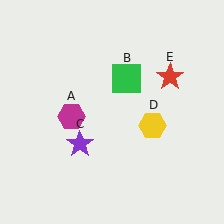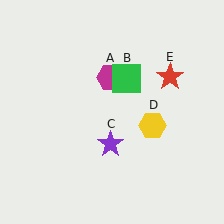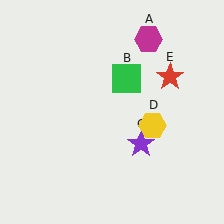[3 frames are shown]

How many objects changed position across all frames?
2 objects changed position: magenta hexagon (object A), purple star (object C).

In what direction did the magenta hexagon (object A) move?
The magenta hexagon (object A) moved up and to the right.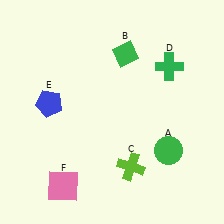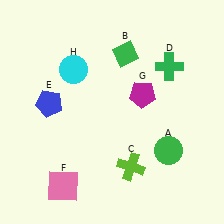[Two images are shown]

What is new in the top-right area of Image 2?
A magenta pentagon (G) was added in the top-right area of Image 2.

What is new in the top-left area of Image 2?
A cyan circle (H) was added in the top-left area of Image 2.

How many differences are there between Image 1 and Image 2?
There are 2 differences between the two images.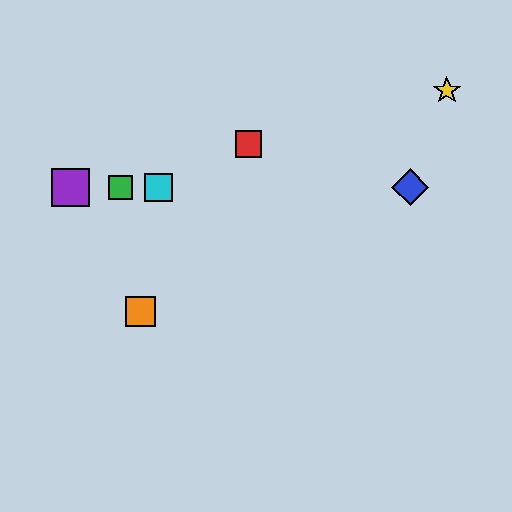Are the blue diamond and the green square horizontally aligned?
Yes, both are at y≈187.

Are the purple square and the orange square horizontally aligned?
No, the purple square is at y≈187 and the orange square is at y≈311.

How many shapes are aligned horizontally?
4 shapes (the blue diamond, the green square, the purple square, the cyan square) are aligned horizontally.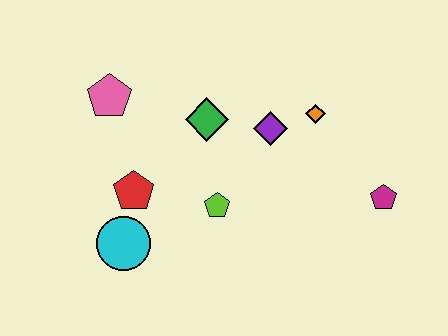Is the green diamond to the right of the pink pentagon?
Yes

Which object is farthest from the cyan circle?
The magenta pentagon is farthest from the cyan circle.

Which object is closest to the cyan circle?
The red pentagon is closest to the cyan circle.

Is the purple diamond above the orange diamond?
No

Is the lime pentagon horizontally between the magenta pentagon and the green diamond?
Yes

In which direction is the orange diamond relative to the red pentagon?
The orange diamond is to the right of the red pentagon.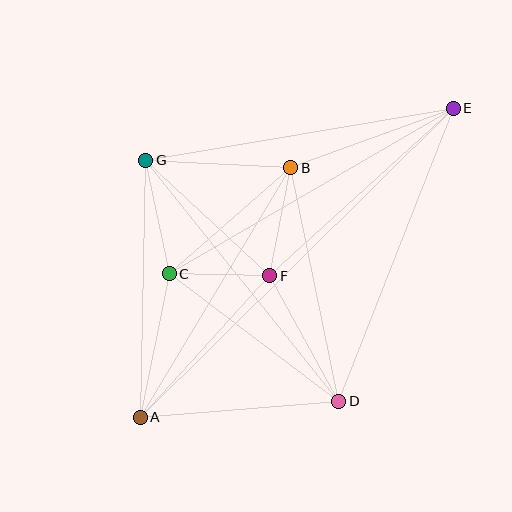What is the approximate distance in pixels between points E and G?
The distance between E and G is approximately 311 pixels.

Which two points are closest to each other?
Points C and F are closest to each other.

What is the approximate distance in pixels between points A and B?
The distance between A and B is approximately 291 pixels.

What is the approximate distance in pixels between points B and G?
The distance between B and G is approximately 145 pixels.